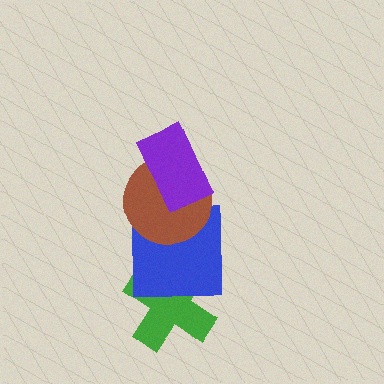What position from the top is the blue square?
The blue square is 3rd from the top.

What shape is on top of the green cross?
The blue square is on top of the green cross.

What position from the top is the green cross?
The green cross is 4th from the top.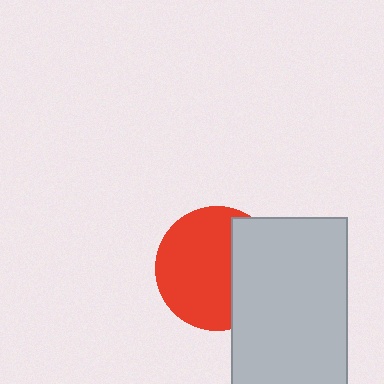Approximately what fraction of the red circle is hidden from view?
Roughly 34% of the red circle is hidden behind the light gray rectangle.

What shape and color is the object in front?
The object in front is a light gray rectangle.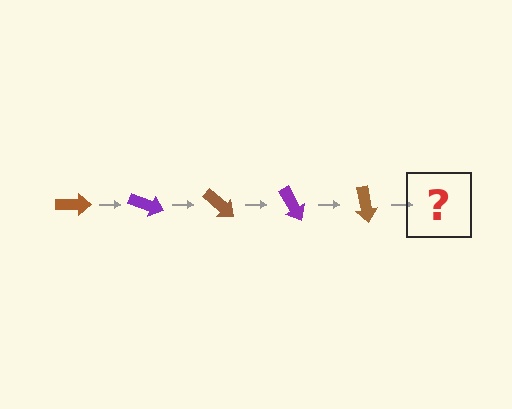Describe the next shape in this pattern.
It should be a purple arrow, rotated 100 degrees from the start.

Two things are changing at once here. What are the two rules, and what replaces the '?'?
The two rules are that it rotates 20 degrees each step and the color cycles through brown and purple. The '?' should be a purple arrow, rotated 100 degrees from the start.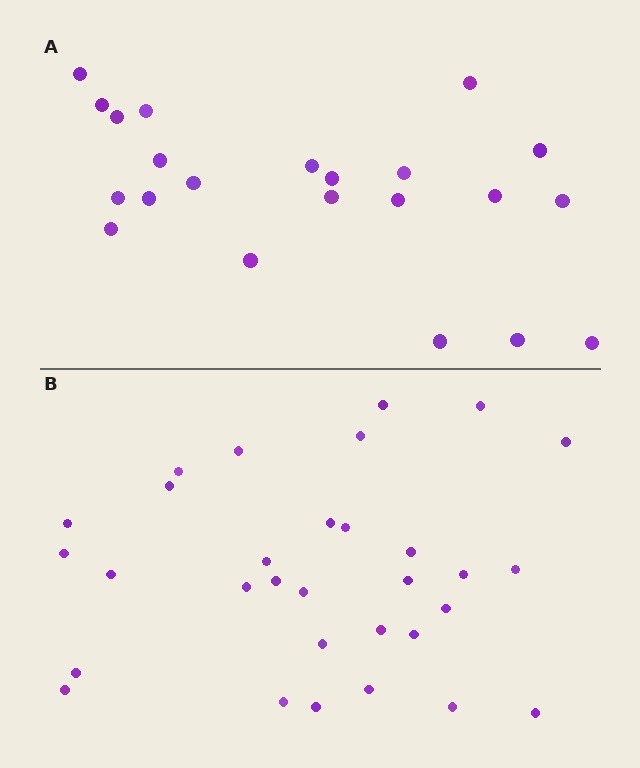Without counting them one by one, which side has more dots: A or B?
Region B (the bottom region) has more dots.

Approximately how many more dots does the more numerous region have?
Region B has roughly 8 or so more dots than region A.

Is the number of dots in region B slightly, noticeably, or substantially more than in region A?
Region B has noticeably more, but not dramatically so. The ratio is roughly 1.4 to 1.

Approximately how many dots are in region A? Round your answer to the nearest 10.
About 20 dots. (The exact count is 22, which rounds to 20.)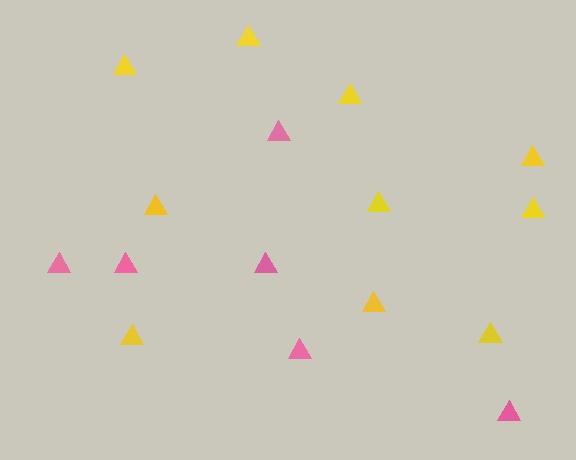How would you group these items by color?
There are 2 groups: one group of pink triangles (6) and one group of yellow triangles (10).